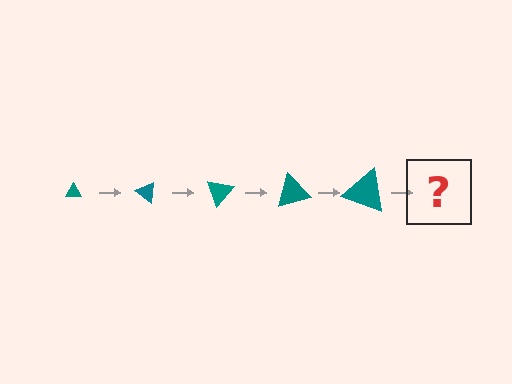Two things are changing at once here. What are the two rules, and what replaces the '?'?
The two rules are that the triangle grows larger each step and it rotates 35 degrees each step. The '?' should be a triangle, larger than the previous one and rotated 175 degrees from the start.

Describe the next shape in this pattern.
It should be a triangle, larger than the previous one and rotated 175 degrees from the start.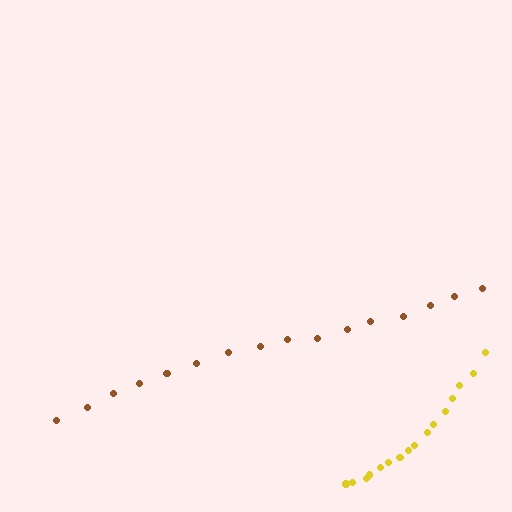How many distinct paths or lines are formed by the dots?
There are 2 distinct paths.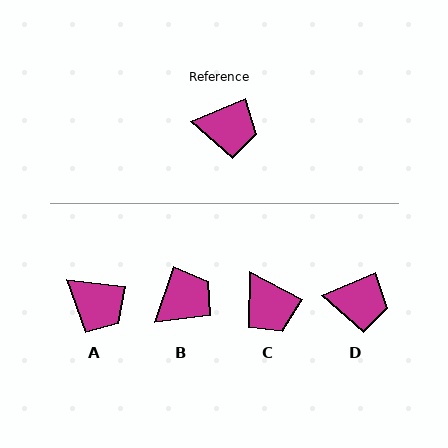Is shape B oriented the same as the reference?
No, it is off by about 48 degrees.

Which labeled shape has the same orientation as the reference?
D.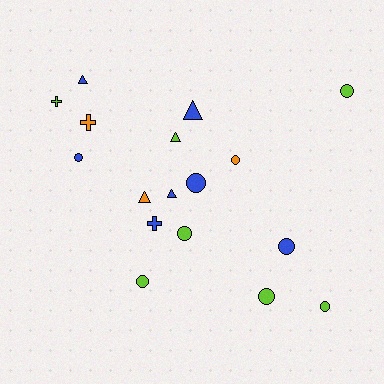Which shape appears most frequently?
Circle, with 9 objects.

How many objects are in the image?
There are 17 objects.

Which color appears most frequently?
Blue, with 7 objects.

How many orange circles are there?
There is 1 orange circle.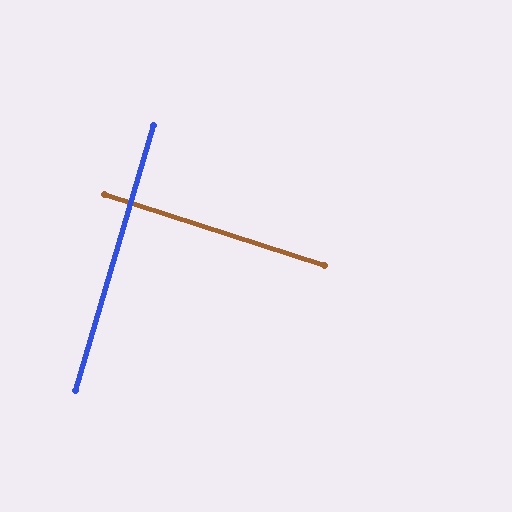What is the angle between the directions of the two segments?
Approximately 89 degrees.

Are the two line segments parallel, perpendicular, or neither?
Perpendicular — they meet at approximately 89°.